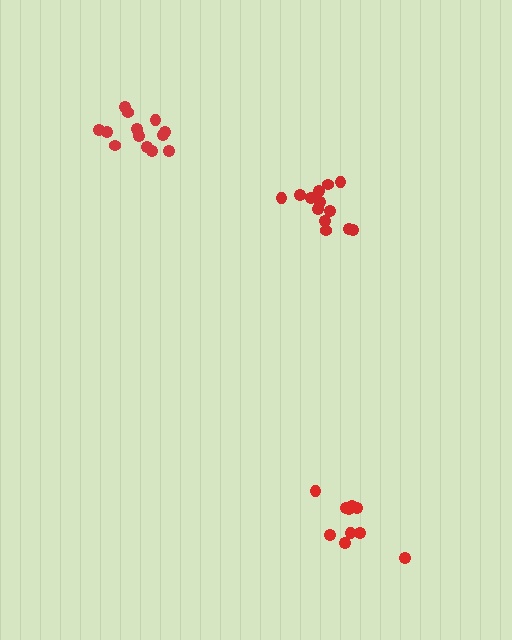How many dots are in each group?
Group 1: 13 dots, Group 2: 13 dots, Group 3: 10 dots (36 total).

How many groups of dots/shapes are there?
There are 3 groups.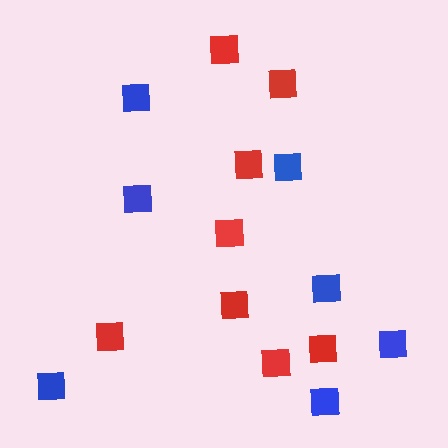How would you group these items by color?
There are 2 groups: one group of blue squares (7) and one group of red squares (8).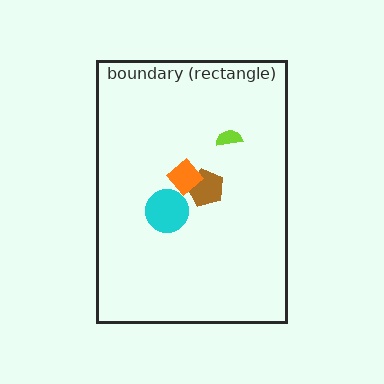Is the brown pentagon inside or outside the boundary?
Inside.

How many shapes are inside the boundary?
4 inside, 0 outside.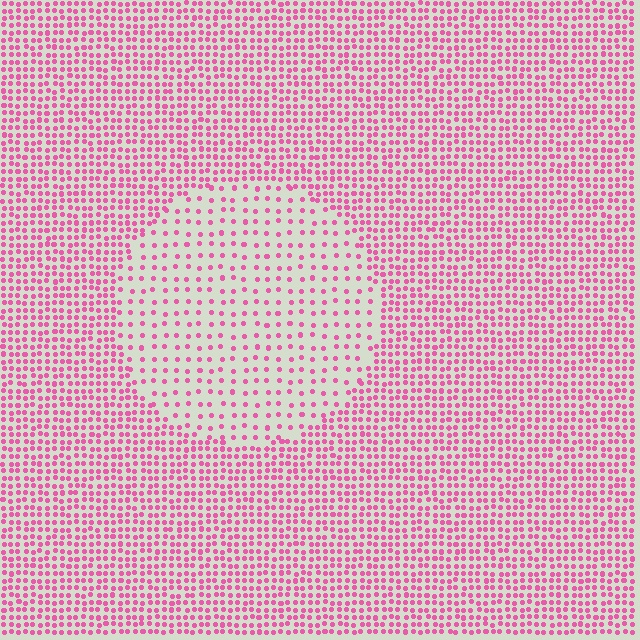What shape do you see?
I see a circle.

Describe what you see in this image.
The image contains small pink elements arranged at two different densities. A circle-shaped region is visible where the elements are less densely packed than the surrounding area.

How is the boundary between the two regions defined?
The boundary is defined by a change in element density (approximately 2.4x ratio). All elements are the same color, size, and shape.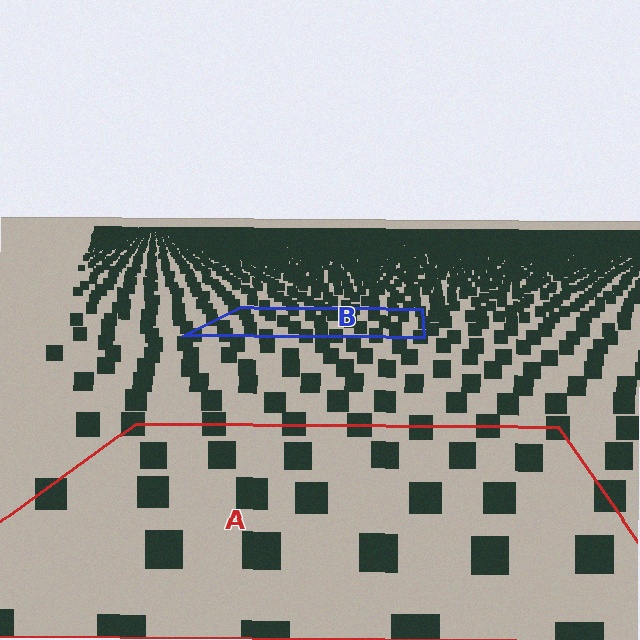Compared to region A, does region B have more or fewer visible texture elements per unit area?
Region B has more texture elements per unit area — they are packed more densely because it is farther away.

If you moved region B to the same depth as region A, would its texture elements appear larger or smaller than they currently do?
They would appear larger. At a closer depth, the same texture elements are projected at a bigger on-screen size.